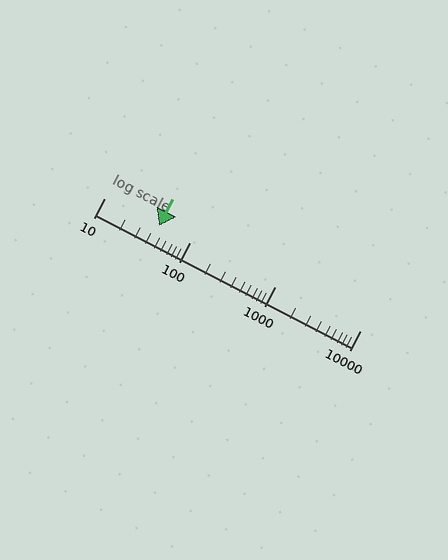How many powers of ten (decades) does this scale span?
The scale spans 3 decades, from 10 to 10000.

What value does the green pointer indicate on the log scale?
The pointer indicates approximately 44.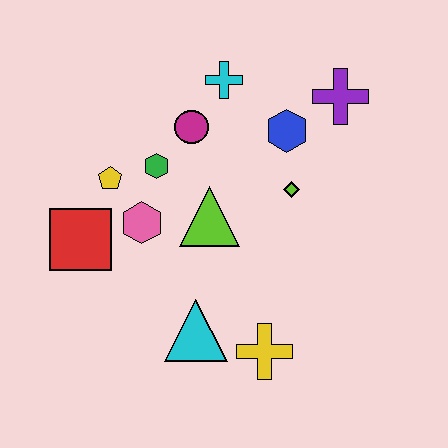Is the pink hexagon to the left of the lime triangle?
Yes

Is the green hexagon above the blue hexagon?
No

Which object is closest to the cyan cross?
The magenta circle is closest to the cyan cross.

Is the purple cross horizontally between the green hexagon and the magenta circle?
No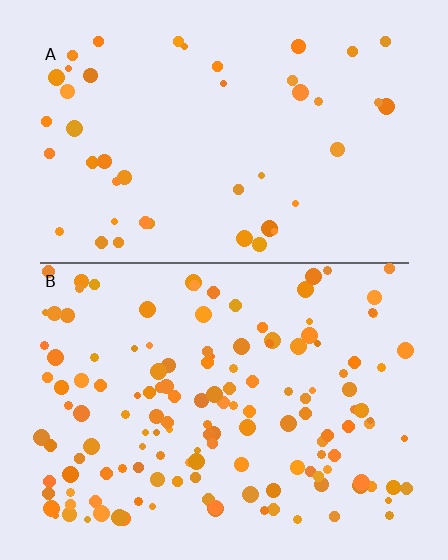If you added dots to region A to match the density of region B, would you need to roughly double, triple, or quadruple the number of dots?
Approximately triple.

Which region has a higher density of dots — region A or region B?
B (the bottom).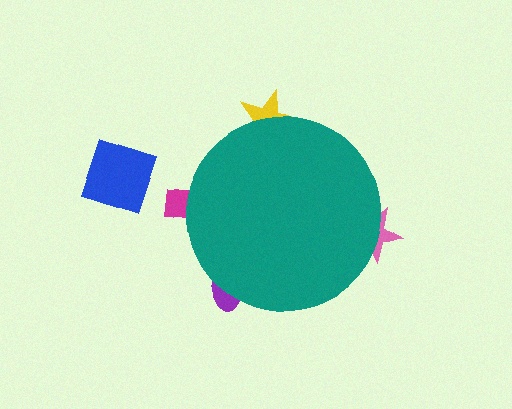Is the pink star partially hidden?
Yes, the pink star is partially hidden behind the teal circle.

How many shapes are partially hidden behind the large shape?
4 shapes are partially hidden.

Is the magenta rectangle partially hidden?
Yes, the magenta rectangle is partially hidden behind the teal circle.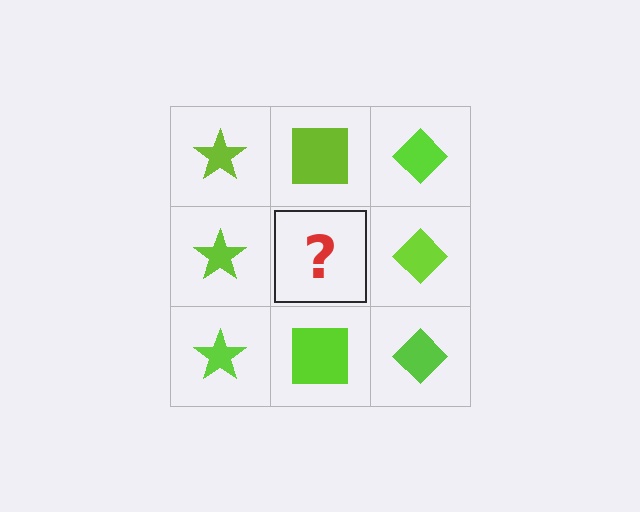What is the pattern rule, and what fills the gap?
The rule is that each column has a consistent shape. The gap should be filled with a lime square.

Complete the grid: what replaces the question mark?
The question mark should be replaced with a lime square.